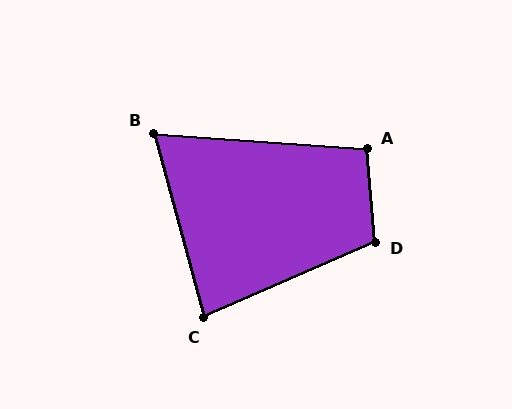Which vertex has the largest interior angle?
D, at approximately 109 degrees.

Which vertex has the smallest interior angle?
B, at approximately 71 degrees.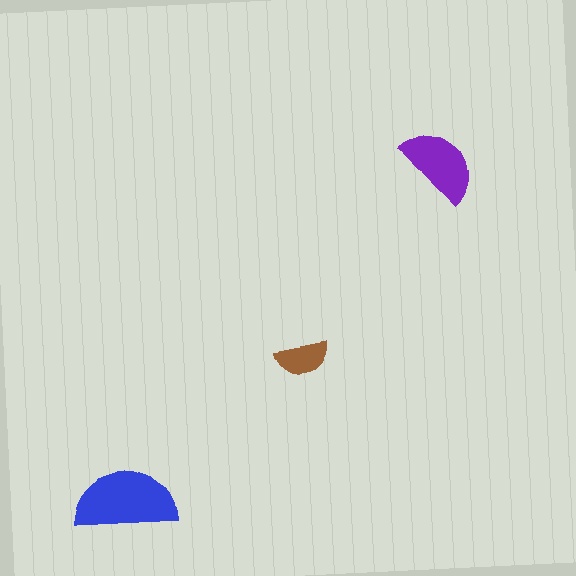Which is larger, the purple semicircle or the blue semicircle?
The blue one.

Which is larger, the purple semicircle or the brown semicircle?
The purple one.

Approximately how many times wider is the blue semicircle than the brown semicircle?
About 2 times wider.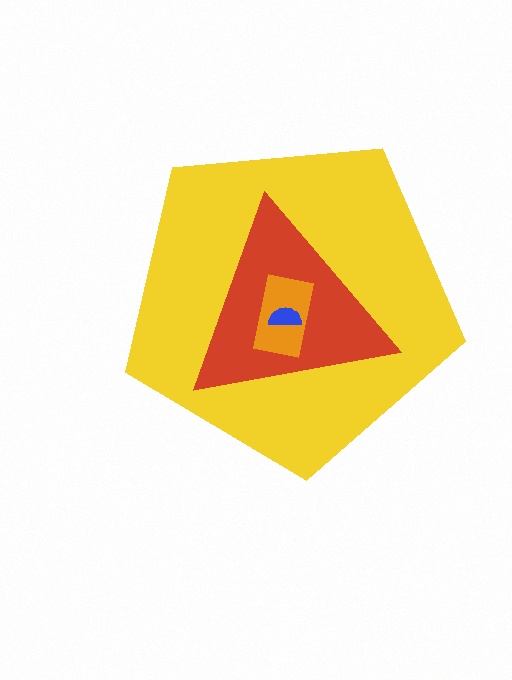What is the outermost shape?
The yellow pentagon.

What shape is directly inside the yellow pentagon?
The red triangle.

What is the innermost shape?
The blue semicircle.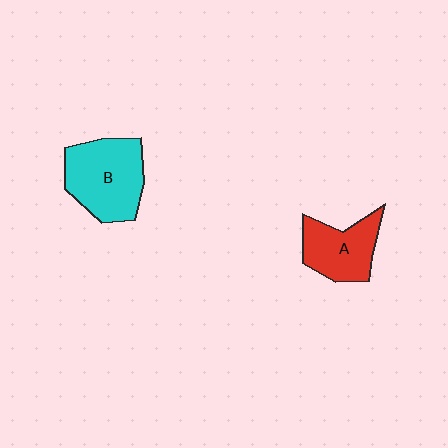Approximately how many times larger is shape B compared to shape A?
Approximately 1.4 times.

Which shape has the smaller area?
Shape A (red).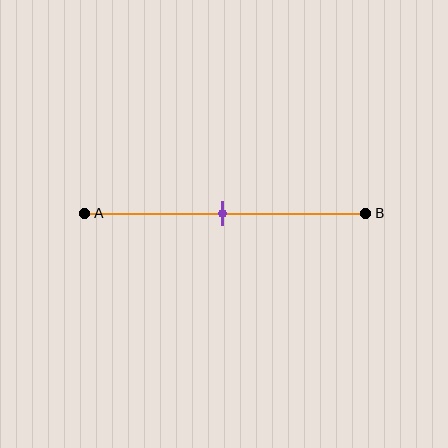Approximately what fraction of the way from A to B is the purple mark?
The purple mark is approximately 50% of the way from A to B.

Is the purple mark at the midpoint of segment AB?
Yes, the mark is approximately at the midpoint.